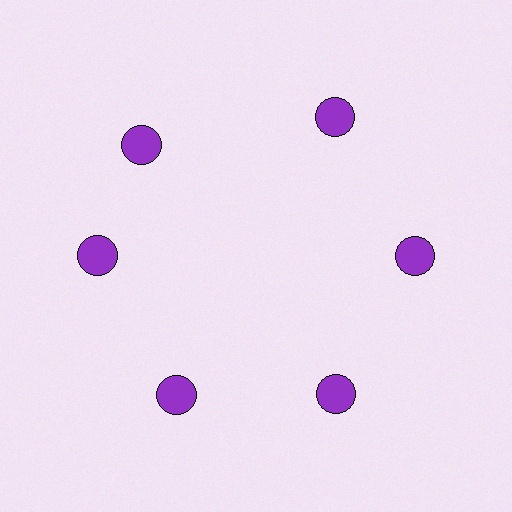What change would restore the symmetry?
The symmetry would be restored by rotating it back into even spacing with its neighbors so that all 6 circles sit at equal angles and equal distance from the center.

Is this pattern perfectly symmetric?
No. The 6 purple circles are arranged in a ring, but one element near the 11 o'clock position is rotated out of alignment along the ring, breaking the 6-fold rotational symmetry.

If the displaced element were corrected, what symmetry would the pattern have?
It would have 6-fold rotational symmetry — the pattern would map onto itself every 60 degrees.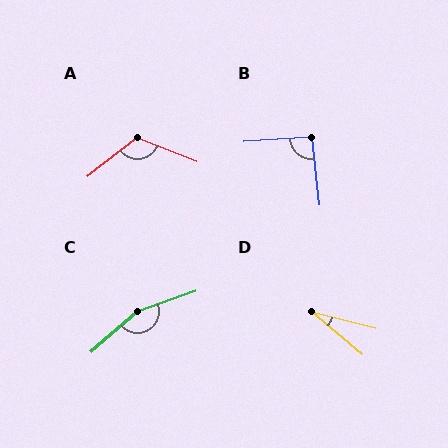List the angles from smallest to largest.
D (26°), B (93°), A (121°), C (159°).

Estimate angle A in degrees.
Approximately 121 degrees.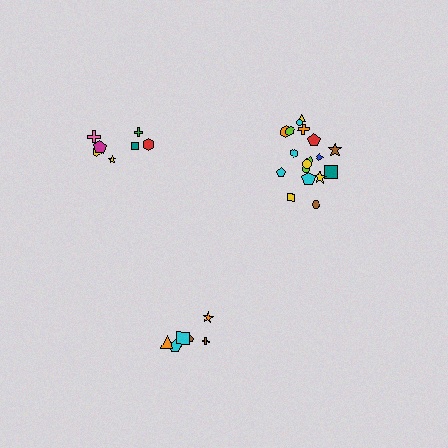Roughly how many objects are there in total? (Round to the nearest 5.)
Roughly 30 objects in total.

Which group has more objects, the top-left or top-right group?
The top-right group.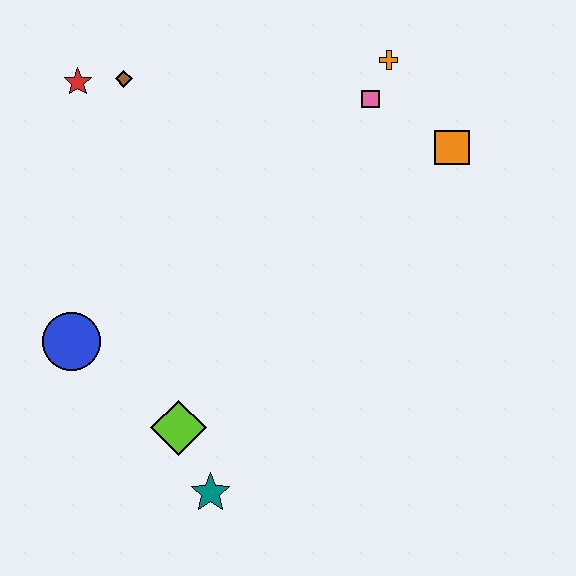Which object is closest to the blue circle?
The lime diamond is closest to the blue circle.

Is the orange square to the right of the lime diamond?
Yes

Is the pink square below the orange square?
No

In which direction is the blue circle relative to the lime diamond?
The blue circle is to the left of the lime diamond.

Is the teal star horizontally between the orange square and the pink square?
No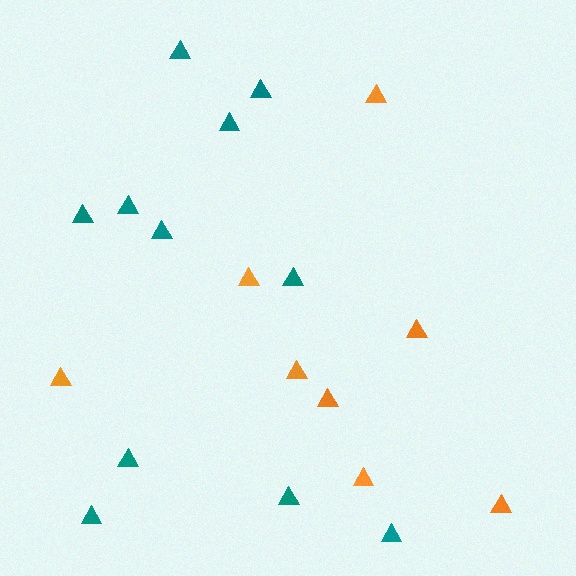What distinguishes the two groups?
There are 2 groups: one group of orange triangles (8) and one group of teal triangles (11).